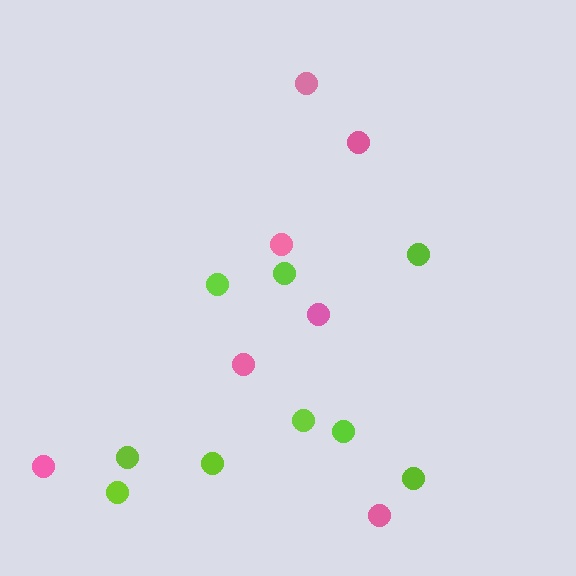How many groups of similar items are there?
There are 2 groups: one group of lime circles (9) and one group of pink circles (7).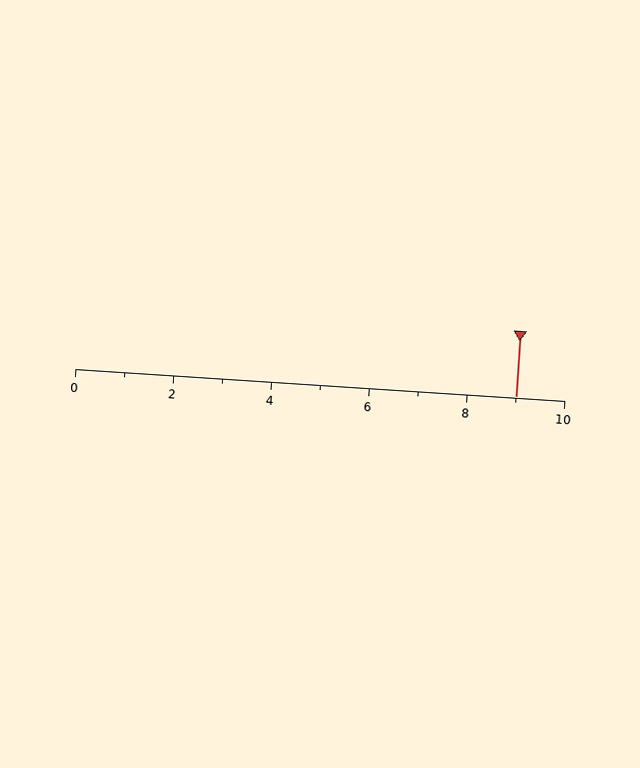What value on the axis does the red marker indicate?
The marker indicates approximately 9.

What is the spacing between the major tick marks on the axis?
The major ticks are spaced 2 apart.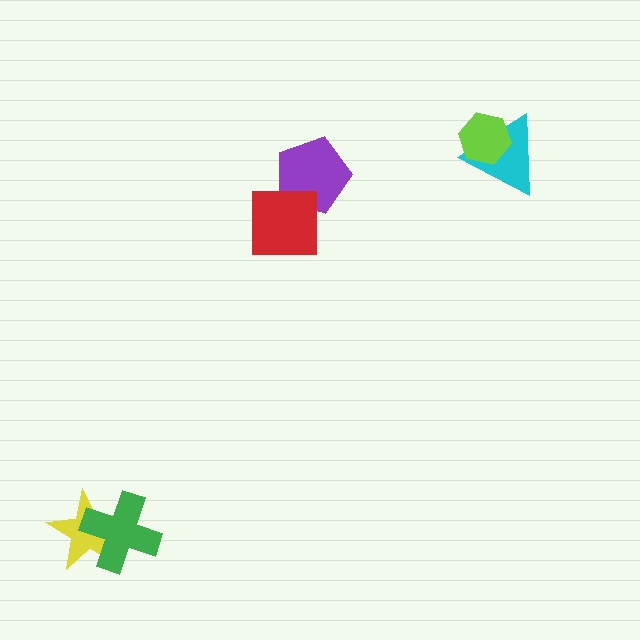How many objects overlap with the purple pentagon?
1 object overlaps with the purple pentagon.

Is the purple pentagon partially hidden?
Yes, it is partially covered by another shape.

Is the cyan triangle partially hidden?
Yes, it is partially covered by another shape.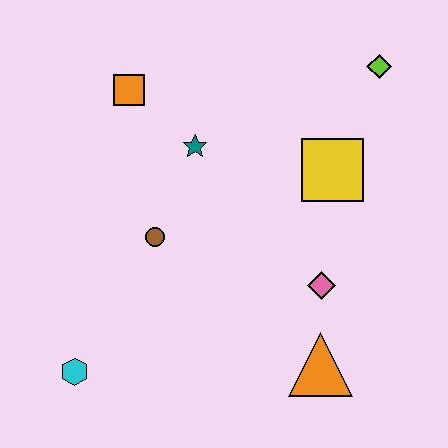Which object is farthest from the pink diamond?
The orange square is farthest from the pink diamond.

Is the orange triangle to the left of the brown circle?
No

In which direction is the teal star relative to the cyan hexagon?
The teal star is above the cyan hexagon.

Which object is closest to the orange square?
The teal star is closest to the orange square.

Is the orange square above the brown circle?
Yes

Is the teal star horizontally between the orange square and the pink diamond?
Yes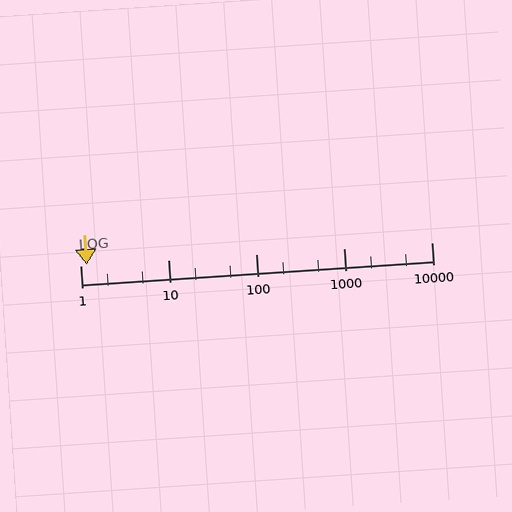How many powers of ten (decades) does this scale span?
The scale spans 4 decades, from 1 to 10000.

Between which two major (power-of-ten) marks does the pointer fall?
The pointer is between 1 and 10.